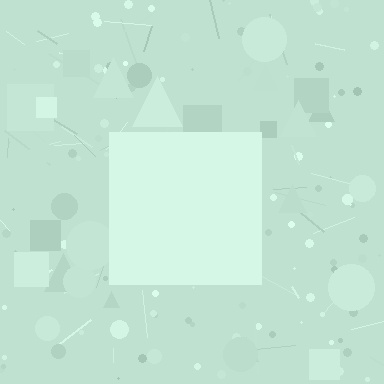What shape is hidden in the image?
A square is hidden in the image.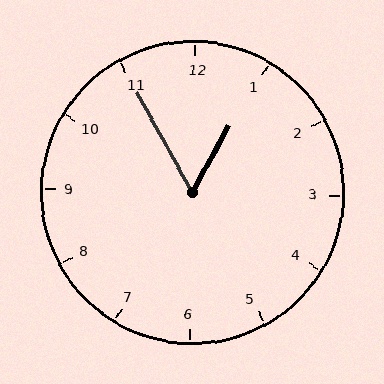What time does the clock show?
12:55.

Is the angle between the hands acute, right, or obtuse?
It is acute.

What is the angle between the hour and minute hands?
Approximately 58 degrees.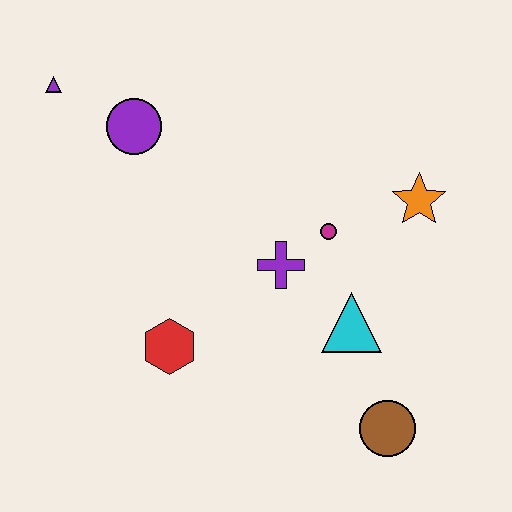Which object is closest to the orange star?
The magenta circle is closest to the orange star.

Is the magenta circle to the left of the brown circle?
Yes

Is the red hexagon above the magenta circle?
No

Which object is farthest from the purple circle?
The brown circle is farthest from the purple circle.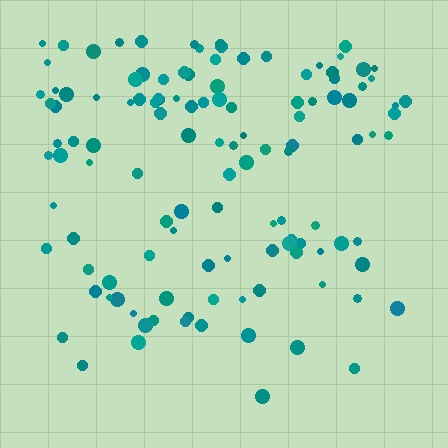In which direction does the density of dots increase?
From bottom to top, with the top side densest.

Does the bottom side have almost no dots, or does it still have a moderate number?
Still a moderate number, just noticeably fewer than the top.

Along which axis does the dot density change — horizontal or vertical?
Vertical.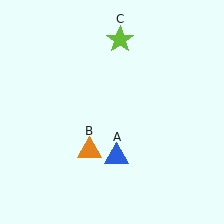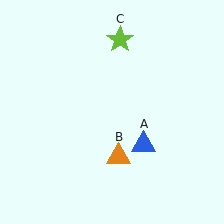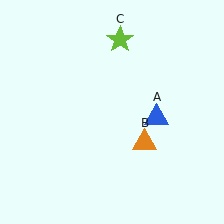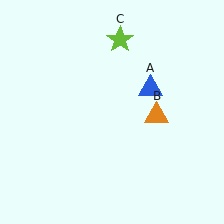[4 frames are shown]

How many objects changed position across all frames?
2 objects changed position: blue triangle (object A), orange triangle (object B).